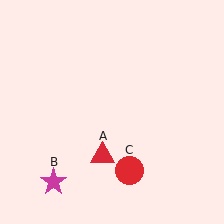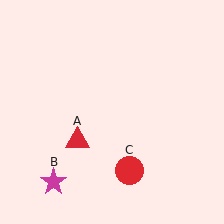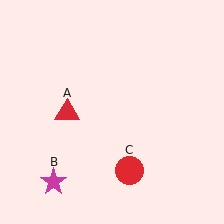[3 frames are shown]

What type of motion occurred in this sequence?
The red triangle (object A) rotated clockwise around the center of the scene.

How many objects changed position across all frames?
1 object changed position: red triangle (object A).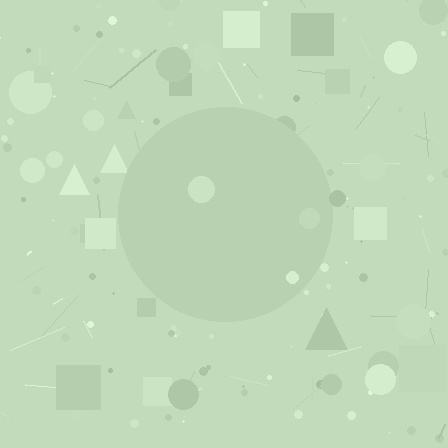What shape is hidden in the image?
A circle is hidden in the image.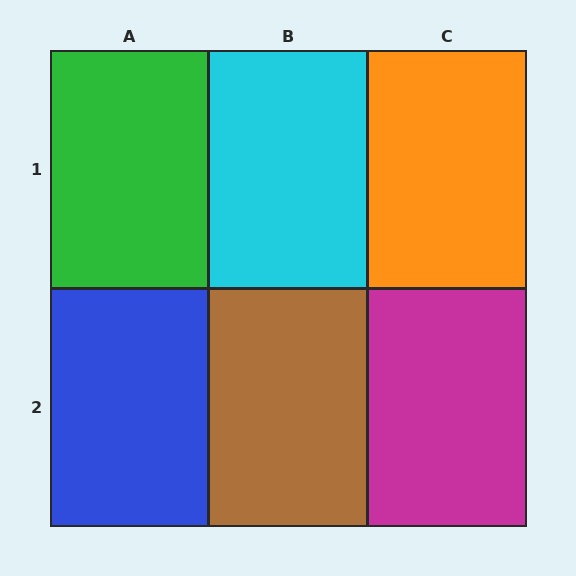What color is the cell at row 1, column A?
Green.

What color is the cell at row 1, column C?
Orange.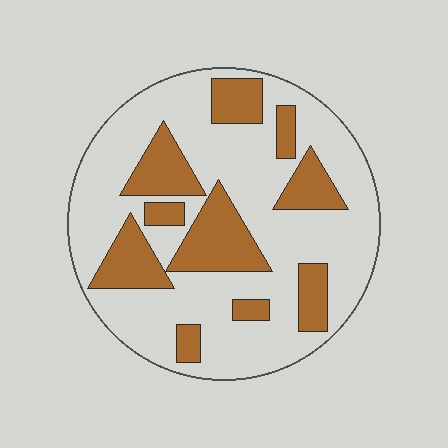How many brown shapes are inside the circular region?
10.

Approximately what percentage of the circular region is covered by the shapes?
Approximately 30%.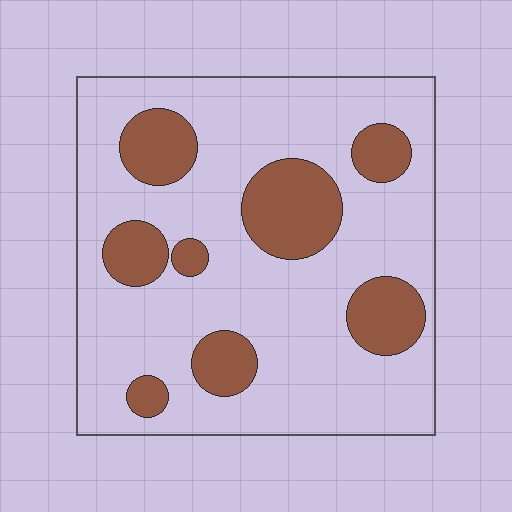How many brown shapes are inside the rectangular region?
8.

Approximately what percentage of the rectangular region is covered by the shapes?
Approximately 25%.